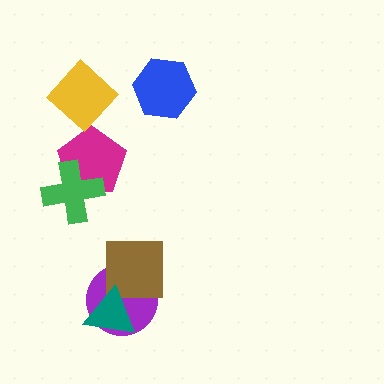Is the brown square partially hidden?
Yes, it is partially covered by another shape.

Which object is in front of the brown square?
The teal triangle is in front of the brown square.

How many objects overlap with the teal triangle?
2 objects overlap with the teal triangle.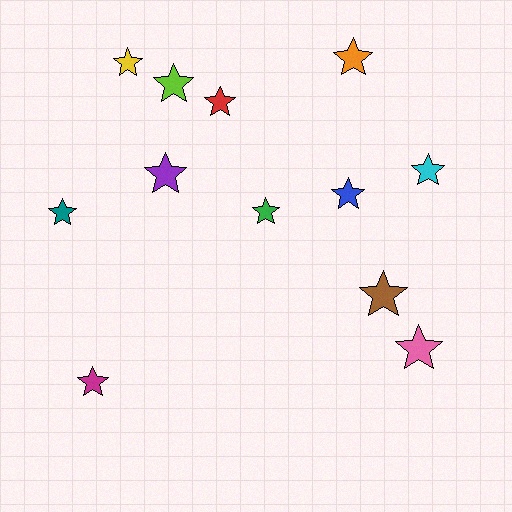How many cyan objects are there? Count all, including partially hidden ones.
There is 1 cyan object.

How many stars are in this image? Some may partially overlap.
There are 12 stars.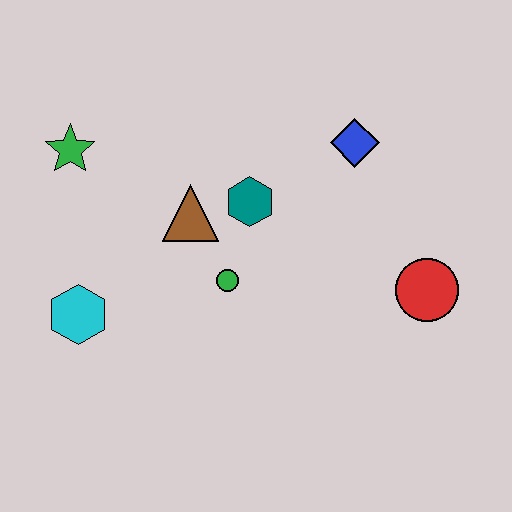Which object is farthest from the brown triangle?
The red circle is farthest from the brown triangle.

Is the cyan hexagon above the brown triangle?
No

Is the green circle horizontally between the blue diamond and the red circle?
No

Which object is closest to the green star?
The brown triangle is closest to the green star.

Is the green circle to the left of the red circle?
Yes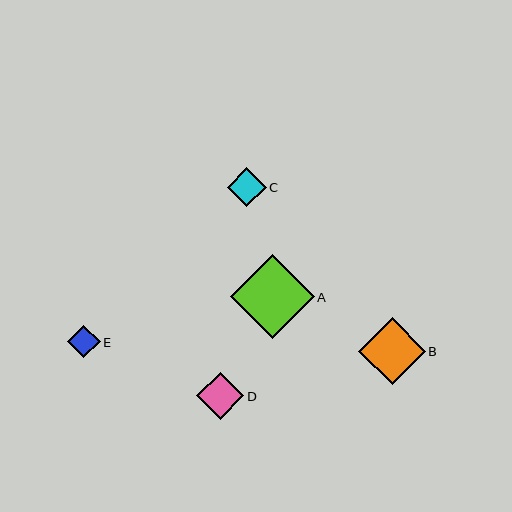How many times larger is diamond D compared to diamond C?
Diamond D is approximately 1.2 times the size of diamond C.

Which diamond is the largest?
Diamond A is the largest with a size of approximately 83 pixels.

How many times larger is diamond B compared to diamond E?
Diamond B is approximately 2.0 times the size of diamond E.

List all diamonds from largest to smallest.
From largest to smallest: A, B, D, C, E.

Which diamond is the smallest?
Diamond E is the smallest with a size of approximately 33 pixels.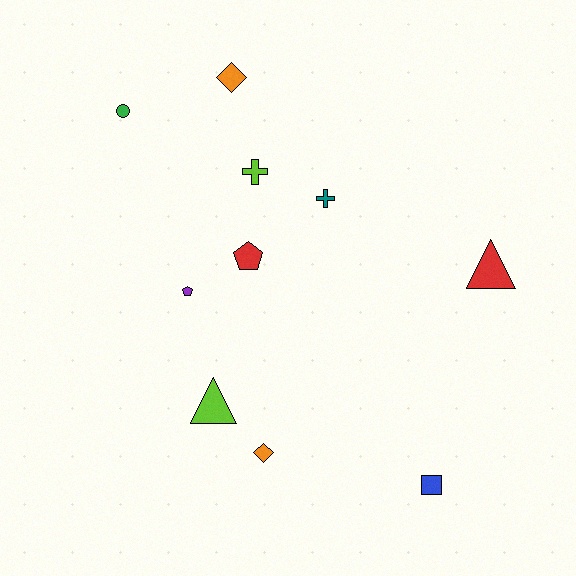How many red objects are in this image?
There are 2 red objects.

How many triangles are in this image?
There are 2 triangles.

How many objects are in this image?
There are 10 objects.